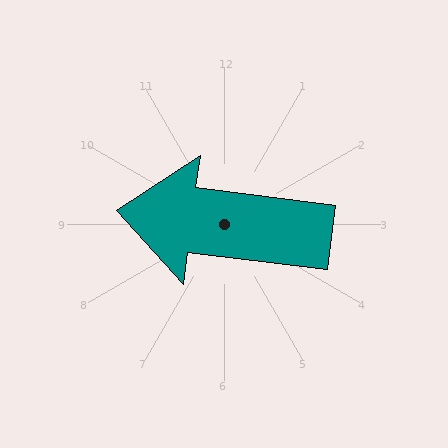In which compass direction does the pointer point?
West.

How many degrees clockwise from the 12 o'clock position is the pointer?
Approximately 277 degrees.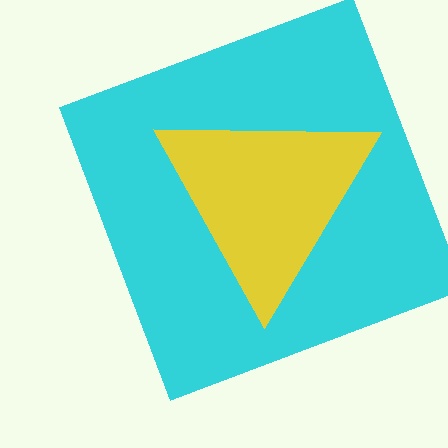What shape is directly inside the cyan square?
The yellow triangle.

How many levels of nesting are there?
2.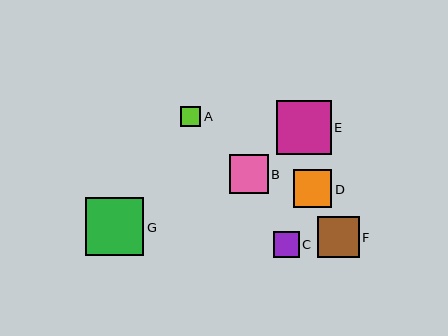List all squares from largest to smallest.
From largest to smallest: G, E, F, B, D, C, A.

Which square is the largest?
Square G is the largest with a size of approximately 58 pixels.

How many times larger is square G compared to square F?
Square G is approximately 1.4 times the size of square F.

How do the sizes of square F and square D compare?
Square F and square D are approximately the same size.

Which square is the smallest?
Square A is the smallest with a size of approximately 20 pixels.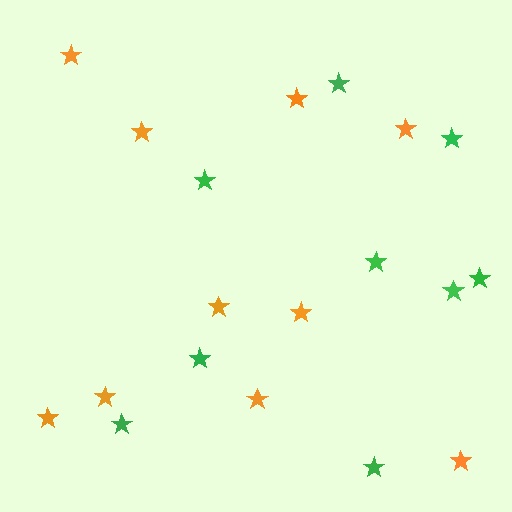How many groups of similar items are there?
There are 2 groups: one group of green stars (9) and one group of orange stars (10).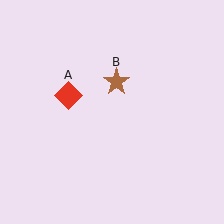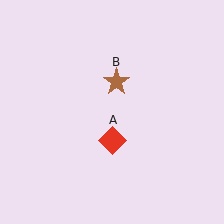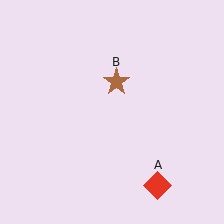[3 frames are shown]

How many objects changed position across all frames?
1 object changed position: red diamond (object A).